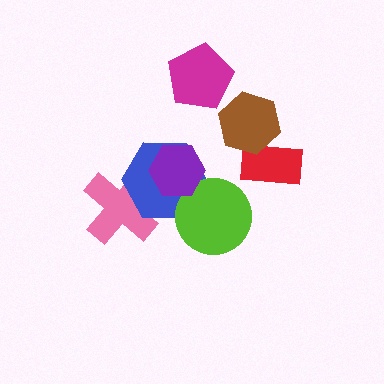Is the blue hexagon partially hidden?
Yes, it is partially covered by another shape.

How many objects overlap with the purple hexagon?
2 objects overlap with the purple hexagon.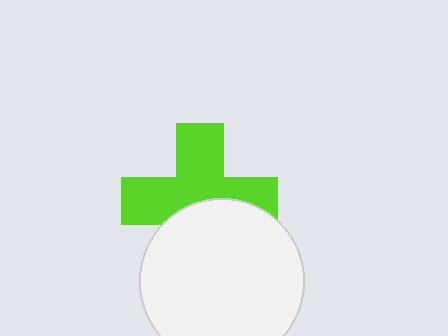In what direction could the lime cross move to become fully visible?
The lime cross could move up. That would shift it out from behind the white circle entirely.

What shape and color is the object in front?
The object in front is a white circle.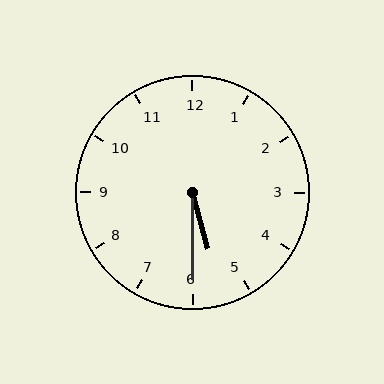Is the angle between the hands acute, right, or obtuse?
It is acute.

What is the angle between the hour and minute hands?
Approximately 15 degrees.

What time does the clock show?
5:30.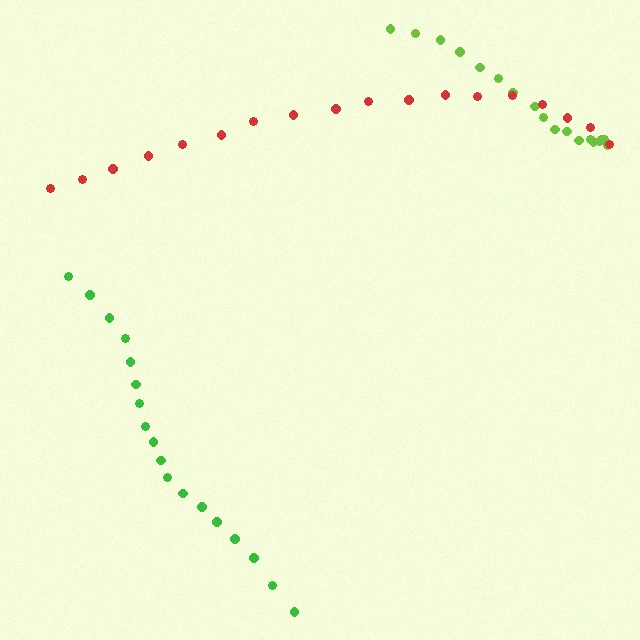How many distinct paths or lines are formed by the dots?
There are 3 distinct paths.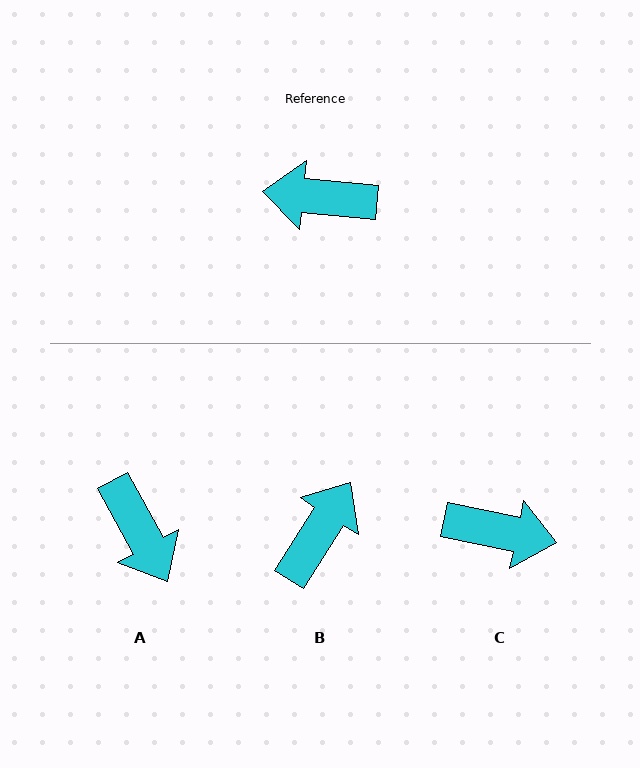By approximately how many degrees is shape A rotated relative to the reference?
Approximately 124 degrees counter-clockwise.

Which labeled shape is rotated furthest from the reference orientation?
C, about 174 degrees away.